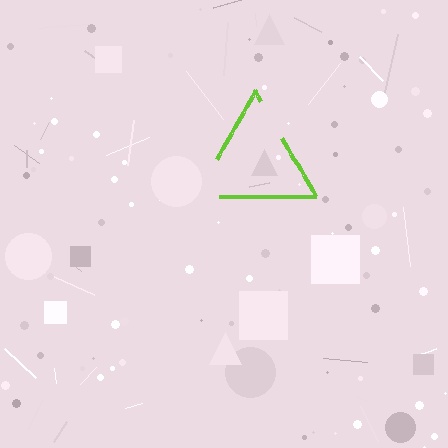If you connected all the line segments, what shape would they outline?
They would outline a triangle.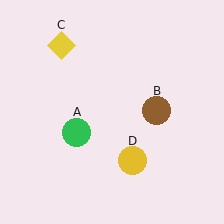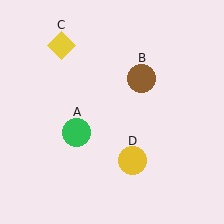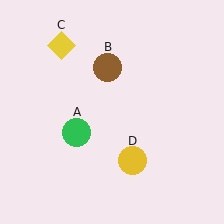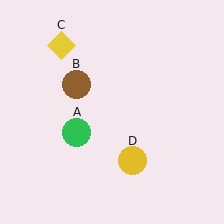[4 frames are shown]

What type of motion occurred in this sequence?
The brown circle (object B) rotated counterclockwise around the center of the scene.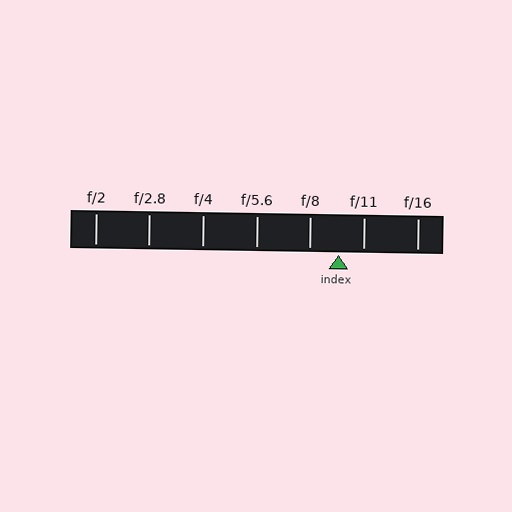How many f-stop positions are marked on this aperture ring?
There are 7 f-stop positions marked.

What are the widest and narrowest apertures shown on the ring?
The widest aperture shown is f/2 and the narrowest is f/16.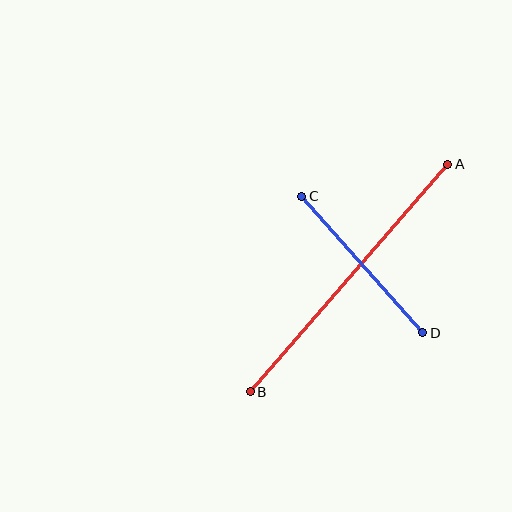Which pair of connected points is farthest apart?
Points A and B are farthest apart.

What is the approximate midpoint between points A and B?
The midpoint is at approximately (349, 278) pixels.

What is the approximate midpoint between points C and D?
The midpoint is at approximately (362, 264) pixels.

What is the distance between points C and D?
The distance is approximately 182 pixels.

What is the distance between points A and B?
The distance is approximately 301 pixels.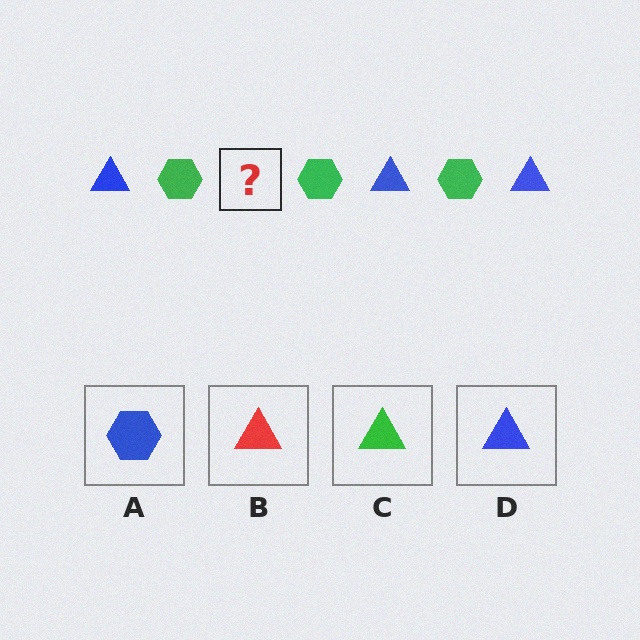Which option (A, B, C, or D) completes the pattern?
D.